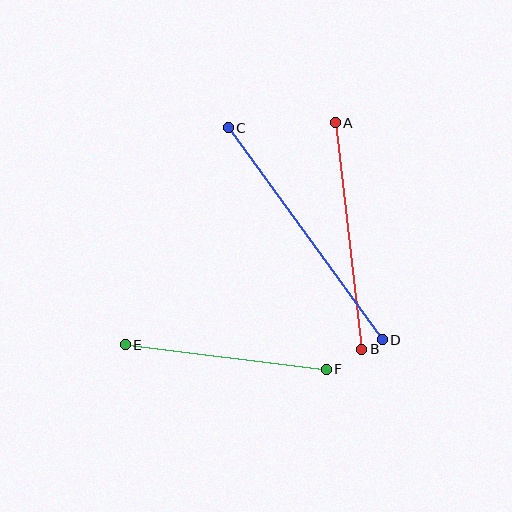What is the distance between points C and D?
The distance is approximately 262 pixels.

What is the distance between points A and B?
The distance is approximately 228 pixels.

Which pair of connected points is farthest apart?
Points C and D are farthest apart.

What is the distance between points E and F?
The distance is approximately 203 pixels.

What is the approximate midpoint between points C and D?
The midpoint is at approximately (305, 234) pixels.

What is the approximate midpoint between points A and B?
The midpoint is at approximately (348, 236) pixels.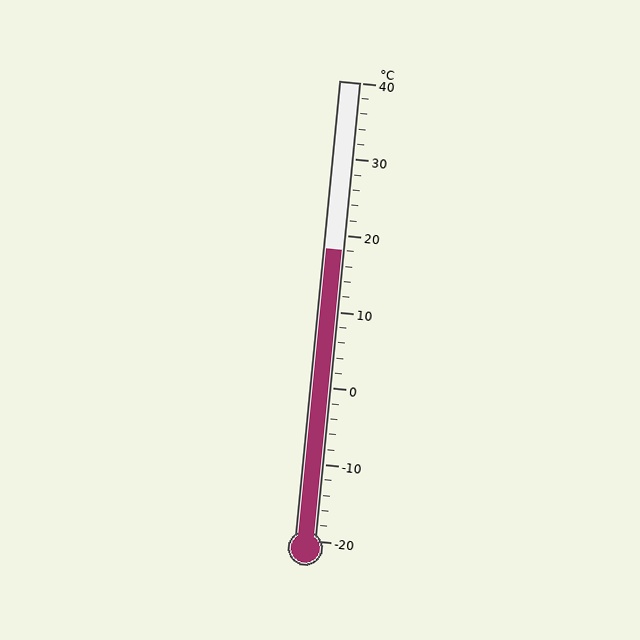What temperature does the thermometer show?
The thermometer shows approximately 18°C.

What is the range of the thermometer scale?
The thermometer scale ranges from -20°C to 40°C.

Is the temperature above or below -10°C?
The temperature is above -10°C.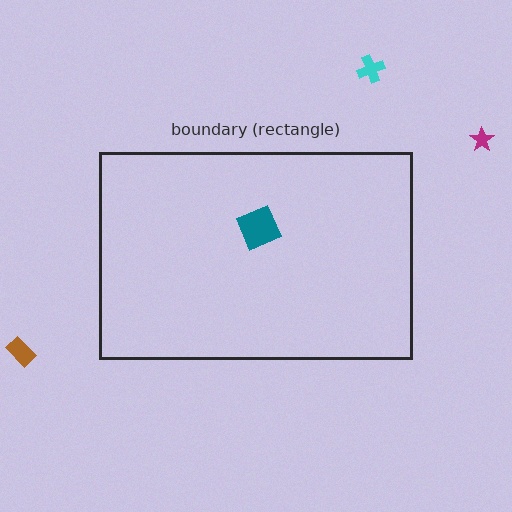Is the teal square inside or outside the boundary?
Inside.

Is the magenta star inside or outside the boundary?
Outside.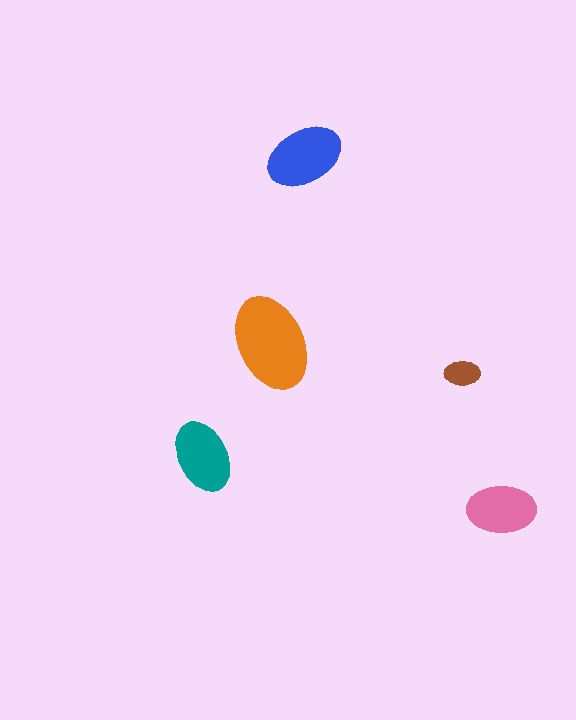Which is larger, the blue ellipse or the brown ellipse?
The blue one.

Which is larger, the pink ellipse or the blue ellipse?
The blue one.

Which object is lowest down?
The pink ellipse is bottommost.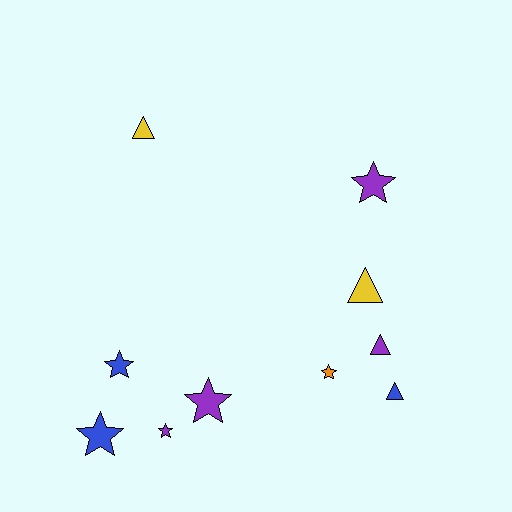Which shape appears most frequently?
Star, with 6 objects.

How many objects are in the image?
There are 10 objects.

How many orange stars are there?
There is 1 orange star.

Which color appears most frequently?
Purple, with 4 objects.